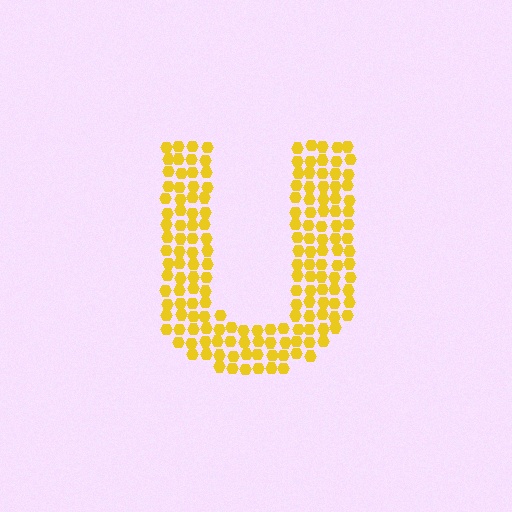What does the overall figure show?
The overall figure shows the letter U.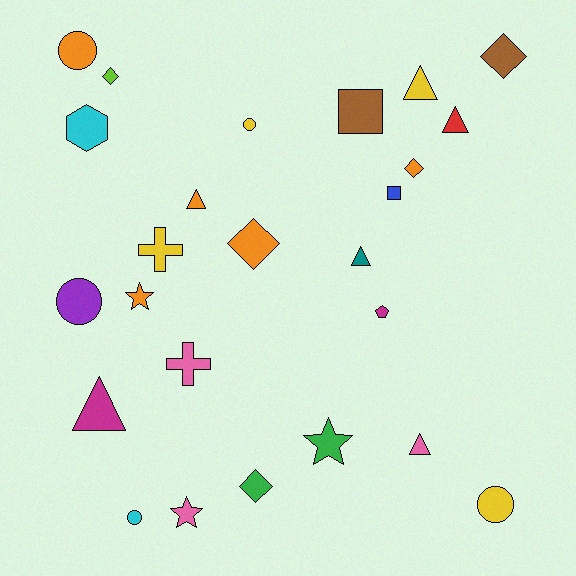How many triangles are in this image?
There are 6 triangles.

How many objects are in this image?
There are 25 objects.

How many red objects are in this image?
There is 1 red object.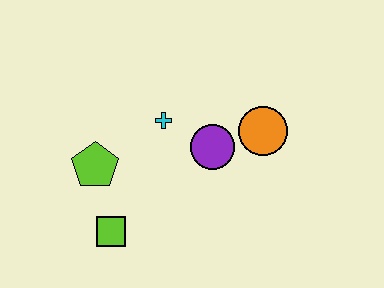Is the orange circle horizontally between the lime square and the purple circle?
No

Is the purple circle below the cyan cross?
Yes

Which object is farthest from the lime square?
The orange circle is farthest from the lime square.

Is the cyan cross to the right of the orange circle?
No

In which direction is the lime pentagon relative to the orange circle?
The lime pentagon is to the left of the orange circle.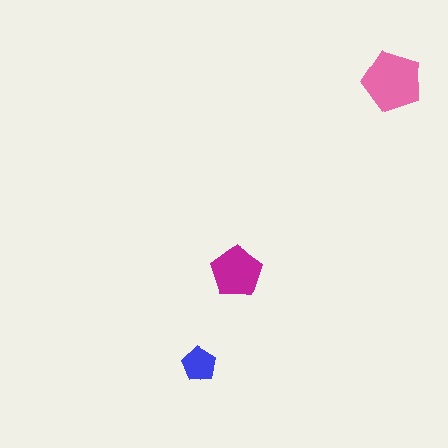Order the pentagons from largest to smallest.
the pink one, the magenta one, the blue one.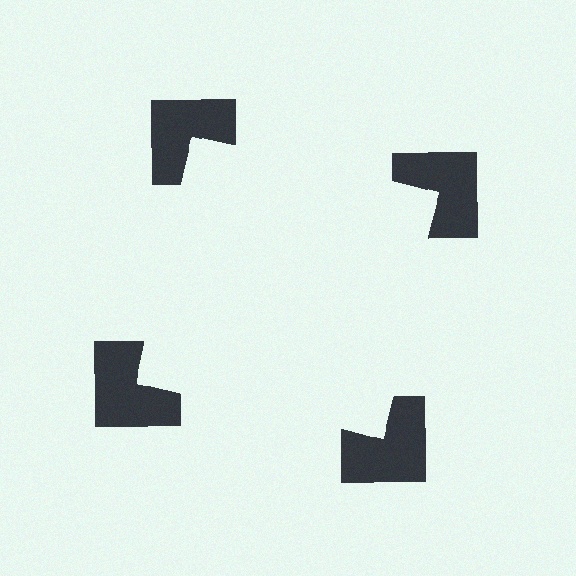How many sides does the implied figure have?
4 sides.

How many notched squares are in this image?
There are 4 — one at each vertex of the illusory square.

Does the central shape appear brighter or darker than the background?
It typically appears slightly brighter than the background, even though no actual brightness change is drawn.